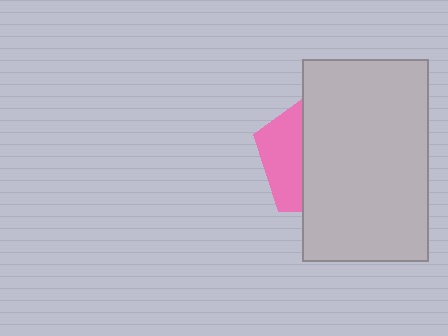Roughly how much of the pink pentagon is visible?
A small part of it is visible (roughly 31%).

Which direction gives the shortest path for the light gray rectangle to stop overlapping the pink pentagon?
Moving right gives the shortest separation.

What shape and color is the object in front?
The object in front is a light gray rectangle.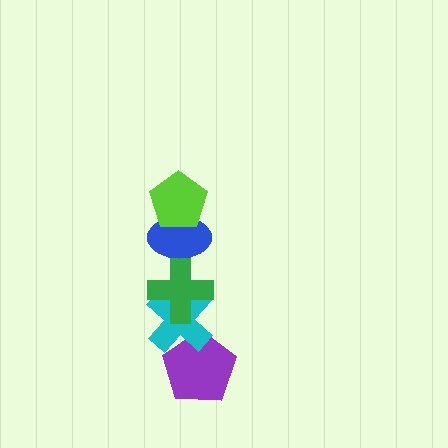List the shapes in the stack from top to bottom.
From top to bottom: the lime pentagon, the blue ellipse, the green cross, the cyan cross, the purple pentagon.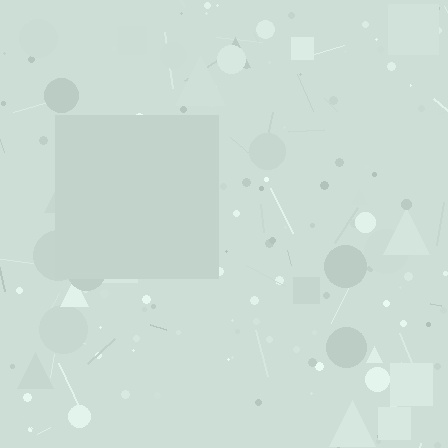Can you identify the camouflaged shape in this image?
The camouflaged shape is a square.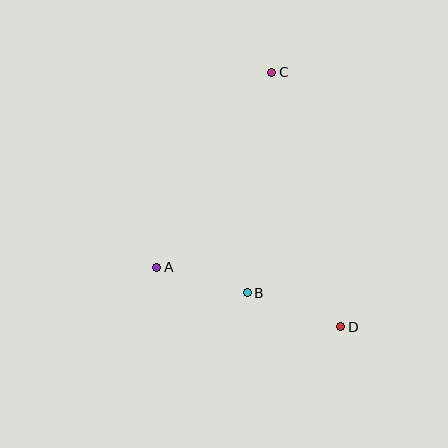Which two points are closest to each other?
Points A and B are closest to each other.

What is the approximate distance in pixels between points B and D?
The distance between B and D is approximately 99 pixels.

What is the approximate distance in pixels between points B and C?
The distance between B and C is approximately 222 pixels.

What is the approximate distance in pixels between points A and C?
The distance between A and C is approximately 226 pixels.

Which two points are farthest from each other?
Points C and D are farthest from each other.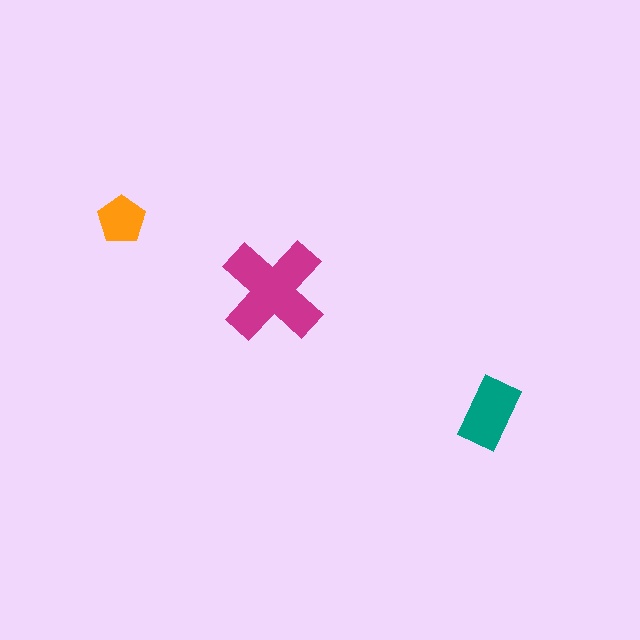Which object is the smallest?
The orange pentagon.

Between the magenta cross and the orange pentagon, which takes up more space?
The magenta cross.